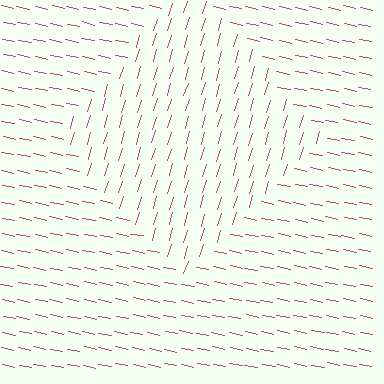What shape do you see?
I see a diamond.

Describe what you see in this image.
The image is filled with small magenta line segments. A diamond region in the image has lines oriented differently from the surrounding lines, creating a visible texture boundary.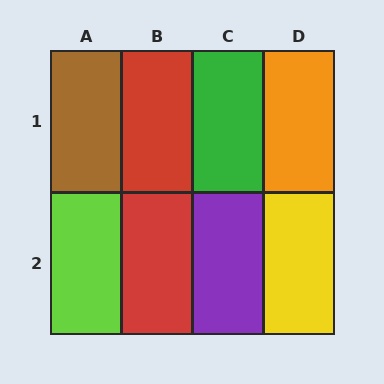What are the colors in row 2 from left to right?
Lime, red, purple, yellow.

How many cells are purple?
1 cell is purple.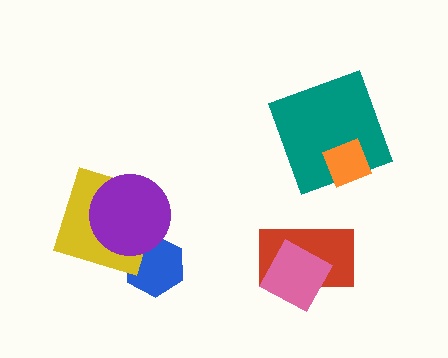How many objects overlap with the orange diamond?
1 object overlaps with the orange diamond.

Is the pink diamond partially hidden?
No, no other shape covers it.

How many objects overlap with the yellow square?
2 objects overlap with the yellow square.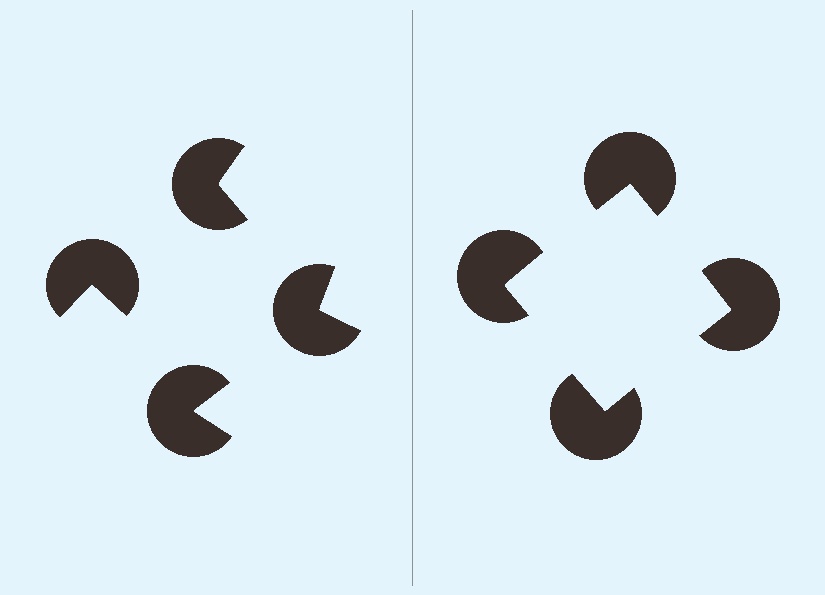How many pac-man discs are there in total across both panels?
8 — 4 on each side.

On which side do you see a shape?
An illusory square appears on the right side. On the left side the wedge cuts are rotated, so no coherent shape forms.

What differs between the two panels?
The pac-man discs are positioned identically on both sides; only the wedge orientations differ. On the right they align to a square; on the left they are misaligned.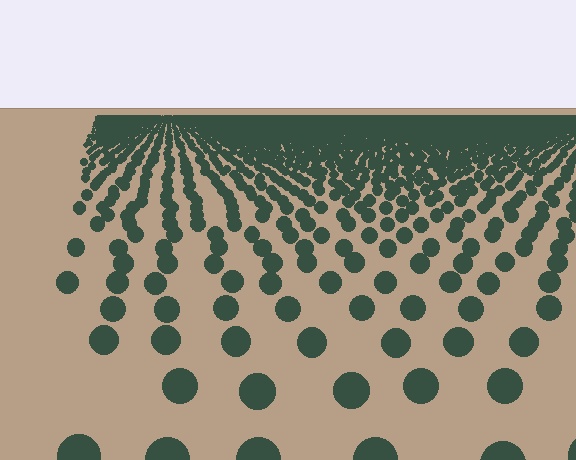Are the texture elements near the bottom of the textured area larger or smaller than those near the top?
Larger. Near the bottom, elements are closer to the viewer and appear at a bigger on-screen size.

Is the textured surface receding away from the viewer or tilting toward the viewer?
The surface is receding away from the viewer. Texture elements get smaller and denser toward the top.